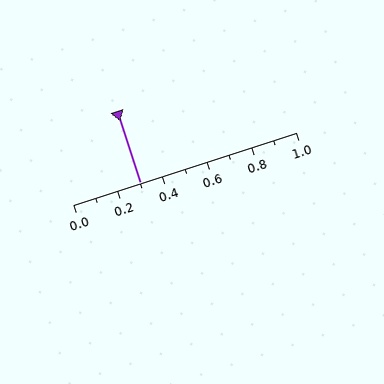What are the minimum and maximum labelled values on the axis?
The axis runs from 0.0 to 1.0.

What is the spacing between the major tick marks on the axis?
The major ticks are spaced 0.2 apart.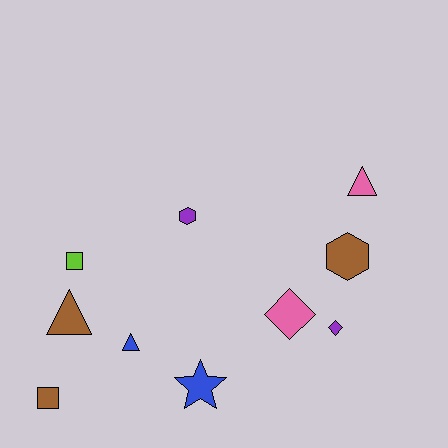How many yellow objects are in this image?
There are no yellow objects.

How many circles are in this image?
There are no circles.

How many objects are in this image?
There are 10 objects.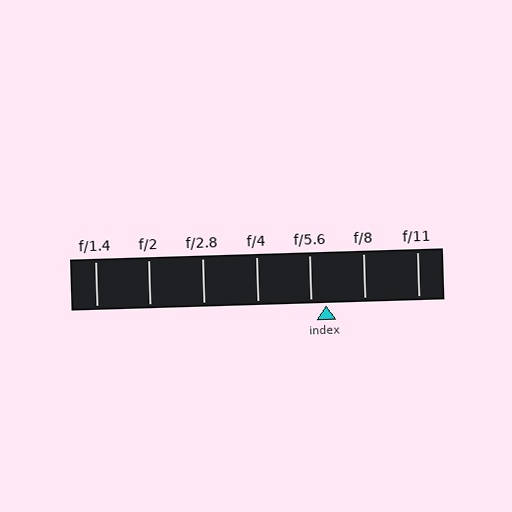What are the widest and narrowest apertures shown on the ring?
The widest aperture shown is f/1.4 and the narrowest is f/11.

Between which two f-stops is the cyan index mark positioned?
The index mark is between f/5.6 and f/8.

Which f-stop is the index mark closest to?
The index mark is closest to f/5.6.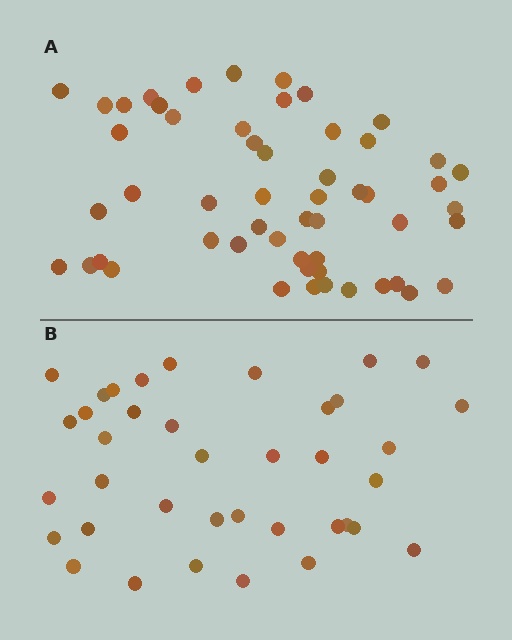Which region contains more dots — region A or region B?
Region A (the top region) has more dots.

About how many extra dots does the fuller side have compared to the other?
Region A has approximately 15 more dots than region B.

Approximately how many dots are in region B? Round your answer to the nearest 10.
About 40 dots. (The exact count is 38, which rounds to 40.)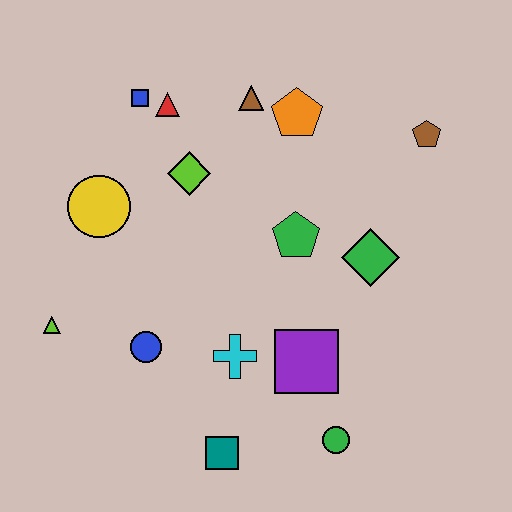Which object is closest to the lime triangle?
The blue circle is closest to the lime triangle.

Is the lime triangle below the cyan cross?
No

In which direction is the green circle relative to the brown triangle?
The green circle is below the brown triangle.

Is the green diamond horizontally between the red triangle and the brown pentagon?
Yes